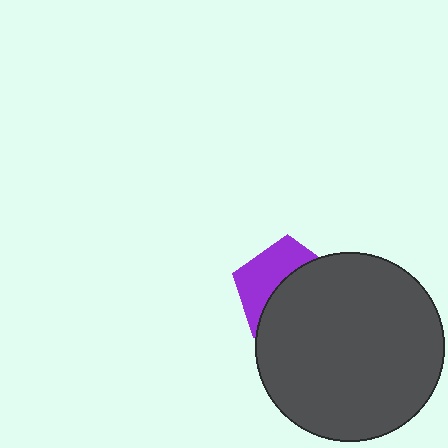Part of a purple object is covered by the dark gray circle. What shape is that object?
It is a pentagon.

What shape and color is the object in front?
The object in front is a dark gray circle.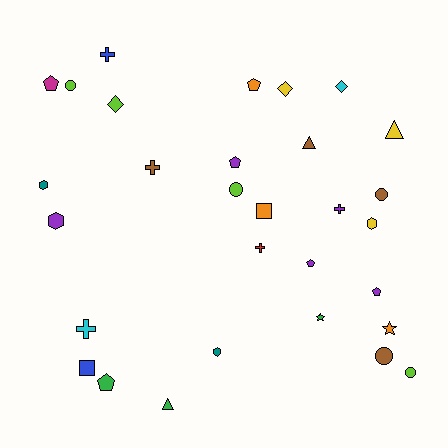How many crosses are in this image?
There are 5 crosses.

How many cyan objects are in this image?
There are 2 cyan objects.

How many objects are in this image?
There are 30 objects.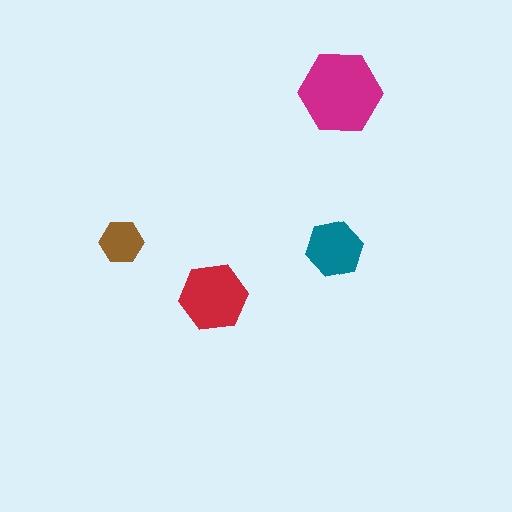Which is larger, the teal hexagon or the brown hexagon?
The teal one.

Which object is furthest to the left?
The brown hexagon is leftmost.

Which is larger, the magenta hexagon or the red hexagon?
The magenta one.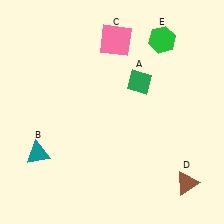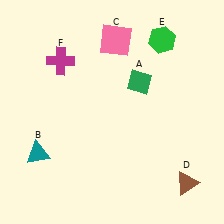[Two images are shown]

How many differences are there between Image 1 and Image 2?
There is 1 difference between the two images.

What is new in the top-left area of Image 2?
A magenta cross (F) was added in the top-left area of Image 2.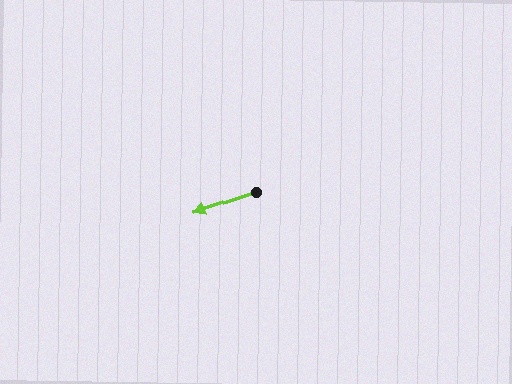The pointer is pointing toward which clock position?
Roughly 8 o'clock.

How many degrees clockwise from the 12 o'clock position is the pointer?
Approximately 252 degrees.